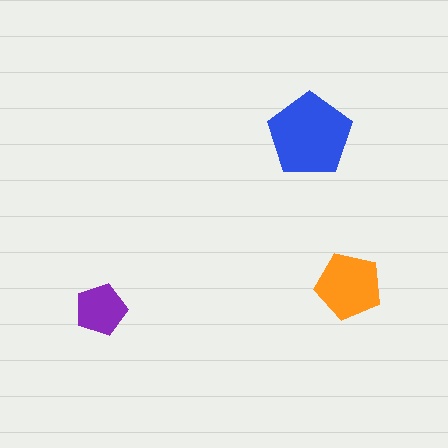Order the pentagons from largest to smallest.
the blue one, the orange one, the purple one.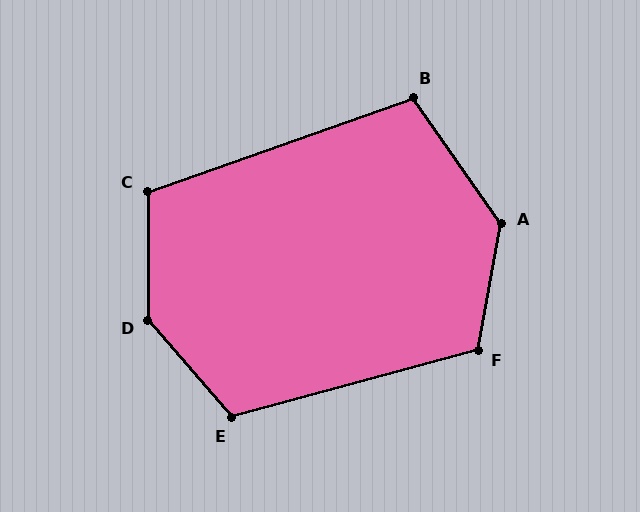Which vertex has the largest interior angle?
D, at approximately 139 degrees.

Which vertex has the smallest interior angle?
B, at approximately 105 degrees.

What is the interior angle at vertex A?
Approximately 135 degrees (obtuse).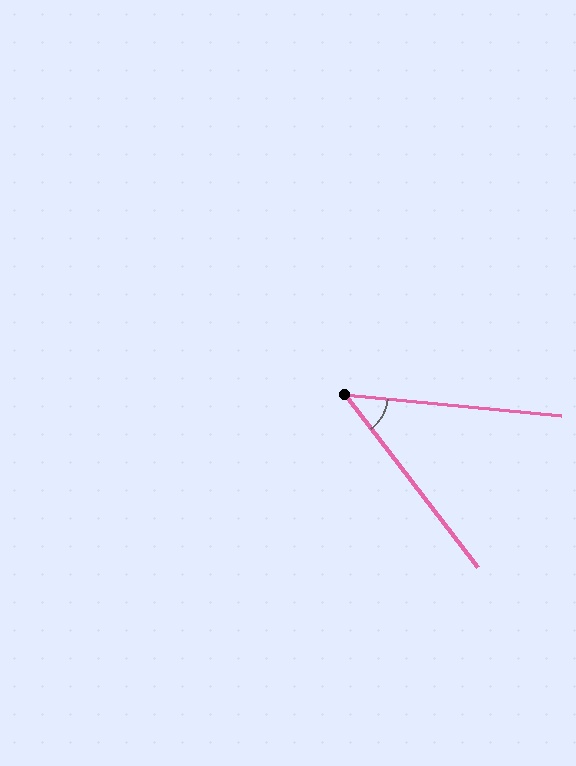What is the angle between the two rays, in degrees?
Approximately 47 degrees.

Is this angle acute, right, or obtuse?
It is acute.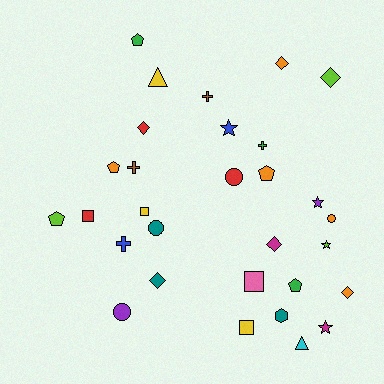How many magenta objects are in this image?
There are 2 magenta objects.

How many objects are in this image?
There are 30 objects.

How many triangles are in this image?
There are 2 triangles.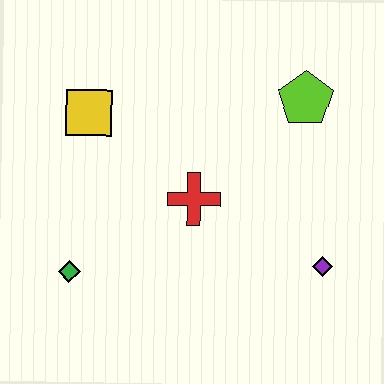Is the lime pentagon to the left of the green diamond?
No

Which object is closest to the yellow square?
The red cross is closest to the yellow square.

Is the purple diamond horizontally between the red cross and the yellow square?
No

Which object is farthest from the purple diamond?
The yellow square is farthest from the purple diamond.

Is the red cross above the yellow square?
No